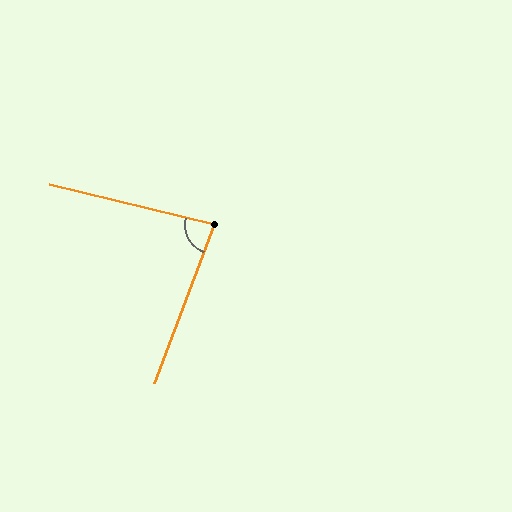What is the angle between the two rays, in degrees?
Approximately 83 degrees.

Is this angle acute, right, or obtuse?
It is acute.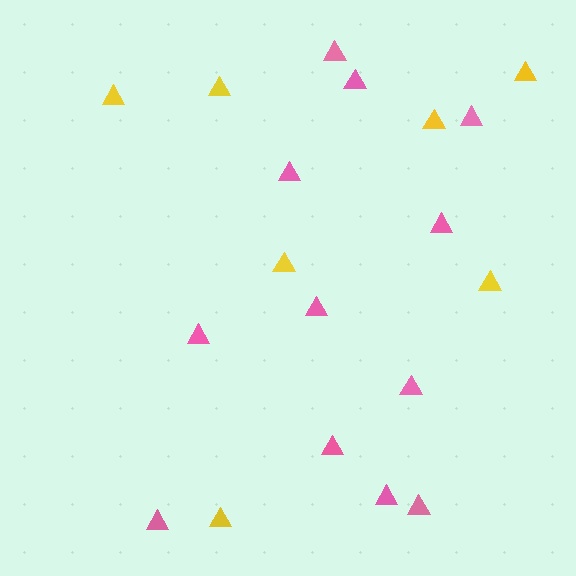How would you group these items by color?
There are 2 groups: one group of yellow triangles (7) and one group of pink triangles (12).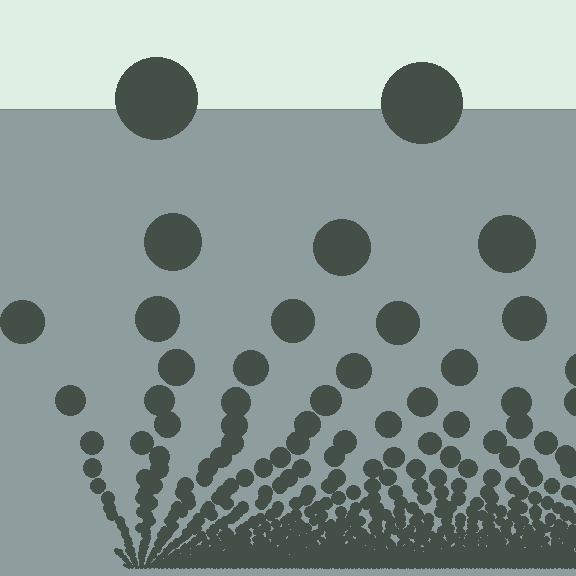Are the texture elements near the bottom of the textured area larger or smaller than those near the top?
Smaller. The gradient is inverted — elements near the bottom are smaller and denser.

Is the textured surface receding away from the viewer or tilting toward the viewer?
The surface appears to tilt toward the viewer. Texture elements get larger and sparser toward the top.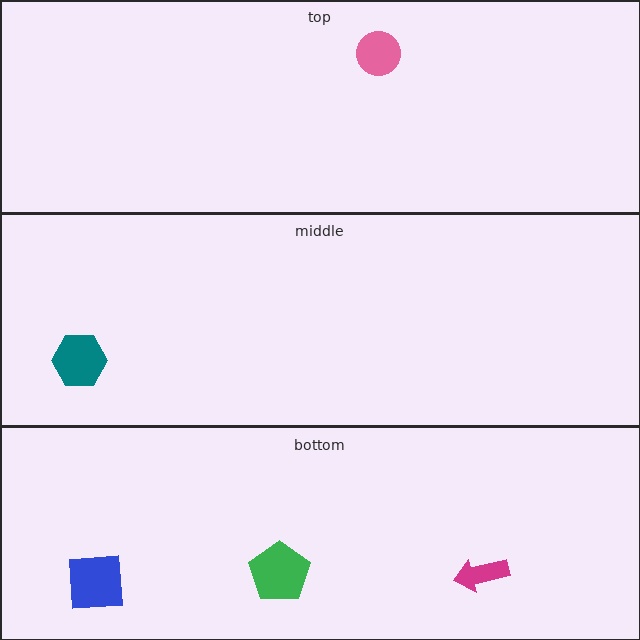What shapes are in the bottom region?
The magenta arrow, the green pentagon, the blue square.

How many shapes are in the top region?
1.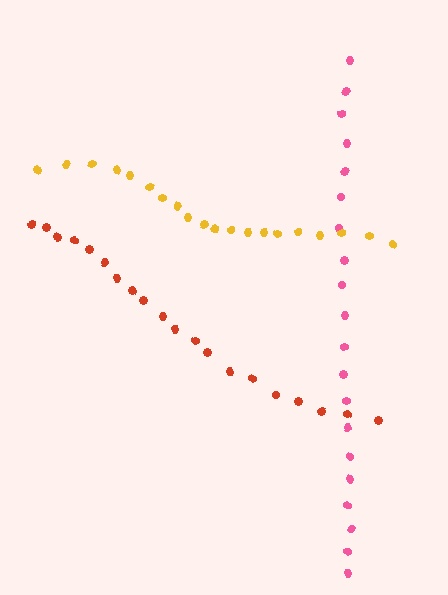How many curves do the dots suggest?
There are 3 distinct paths.